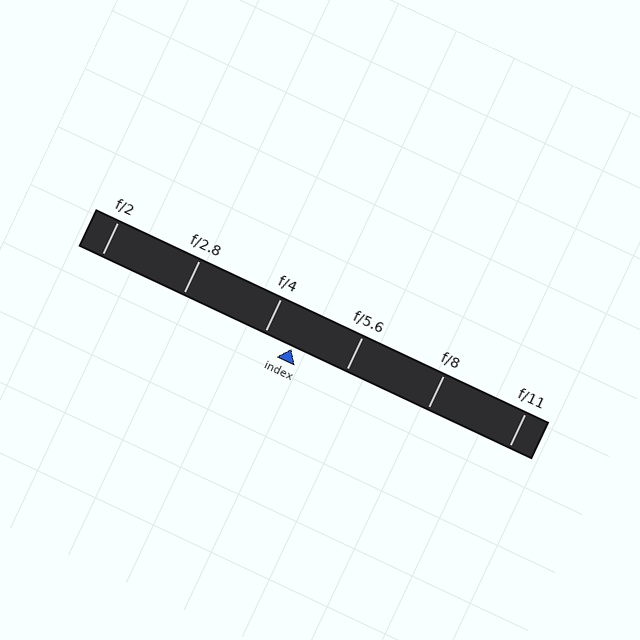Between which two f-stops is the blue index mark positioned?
The index mark is between f/4 and f/5.6.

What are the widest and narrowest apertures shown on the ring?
The widest aperture shown is f/2 and the narrowest is f/11.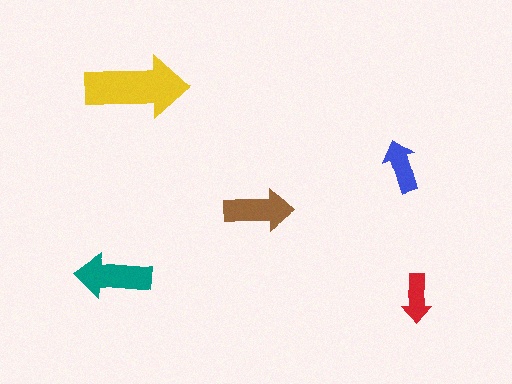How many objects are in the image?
There are 5 objects in the image.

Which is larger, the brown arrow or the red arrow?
The brown one.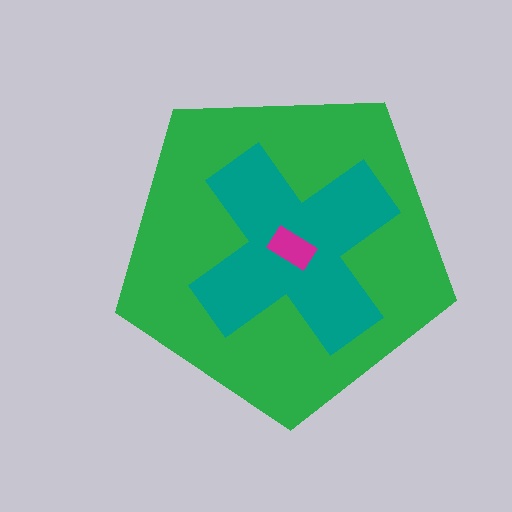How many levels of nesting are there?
3.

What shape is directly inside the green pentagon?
The teal cross.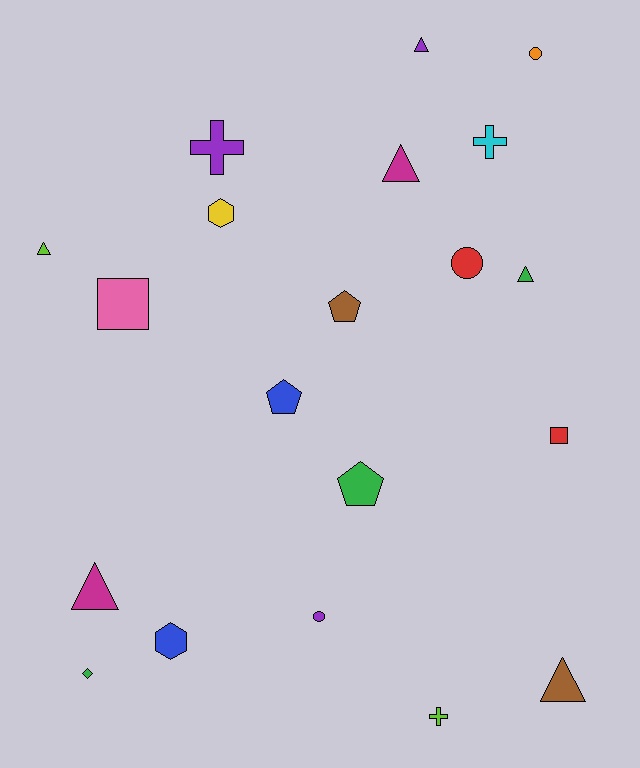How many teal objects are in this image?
There are no teal objects.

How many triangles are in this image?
There are 6 triangles.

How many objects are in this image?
There are 20 objects.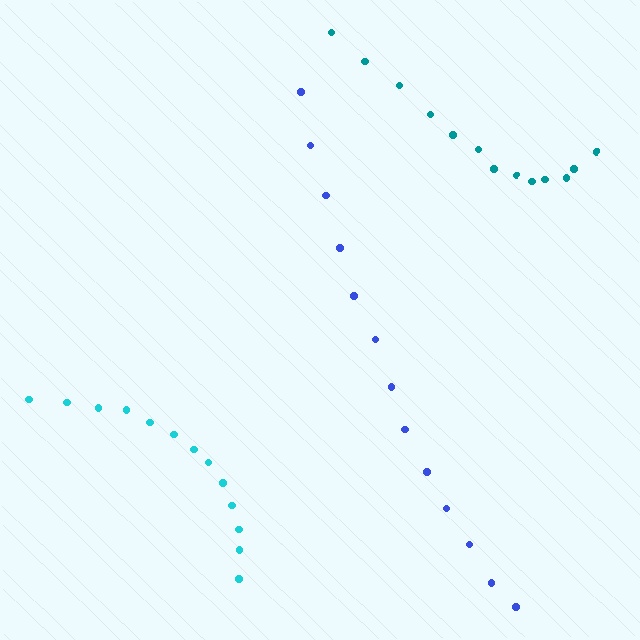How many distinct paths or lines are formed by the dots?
There are 3 distinct paths.